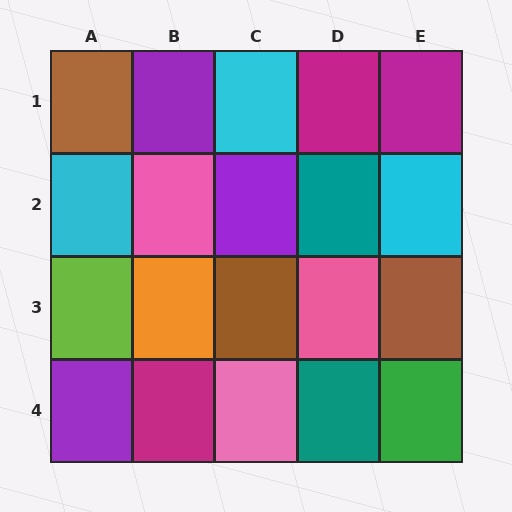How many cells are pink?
3 cells are pink.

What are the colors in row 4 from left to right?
Purple, magenta, pink, teal, green.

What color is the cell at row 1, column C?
Cyan.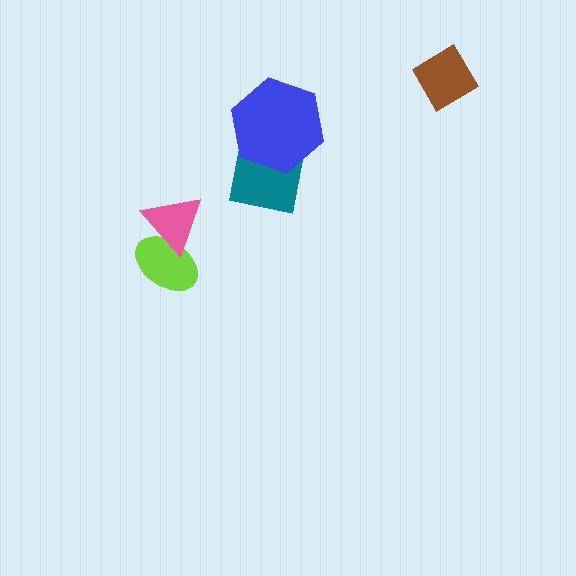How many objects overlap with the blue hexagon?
1 object overlaps with the blue hexagon.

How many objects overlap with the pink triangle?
1 object overlaps with the pink triangle.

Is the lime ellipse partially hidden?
Yes, it is partially covered by another shape.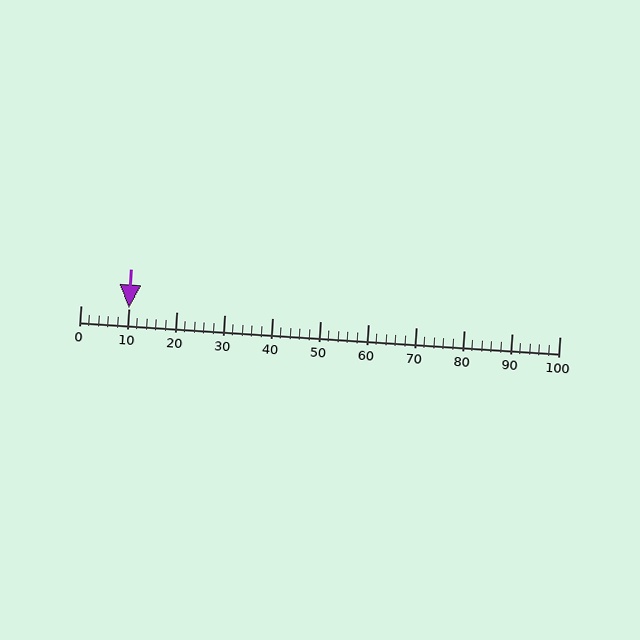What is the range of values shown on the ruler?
The ruler shows values from 0 to 100.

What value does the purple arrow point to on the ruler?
The purple arrow points to approximately 10.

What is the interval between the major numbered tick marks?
The major tick marks are spaced 10 units apart.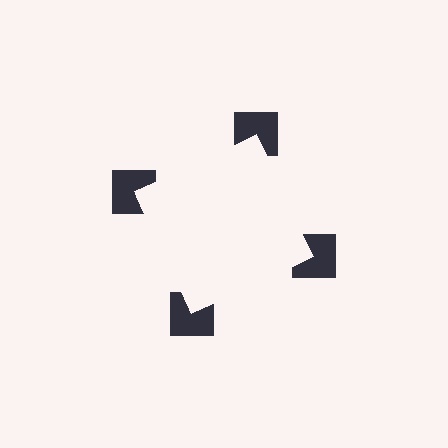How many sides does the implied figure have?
4 sides.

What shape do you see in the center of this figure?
An illusory square — its edges are inferred from the aligned wedge cuts in the notched squares, not physically drawn.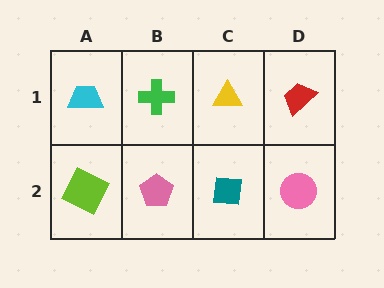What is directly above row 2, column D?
A red trapezoid.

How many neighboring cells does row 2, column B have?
3.